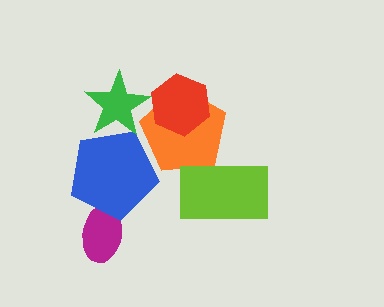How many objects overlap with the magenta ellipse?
1 object overlaps with the magenta ellipse.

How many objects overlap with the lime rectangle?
1 object overlaps with the lime rectangle.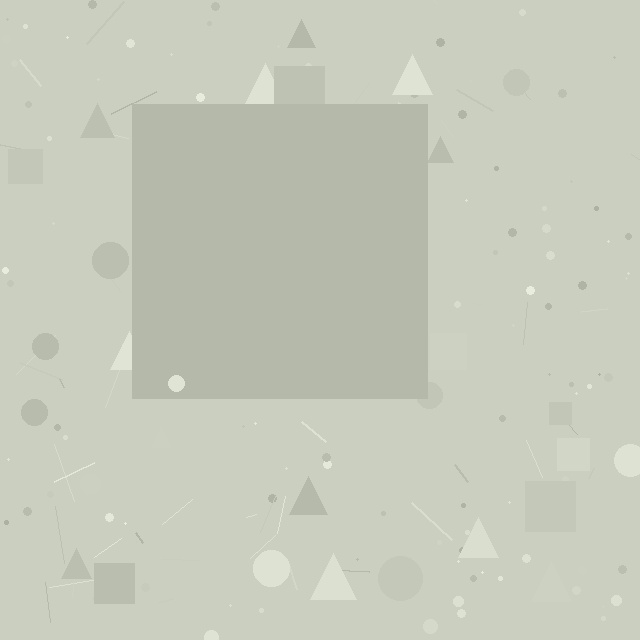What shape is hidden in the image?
A square is hidden in the image.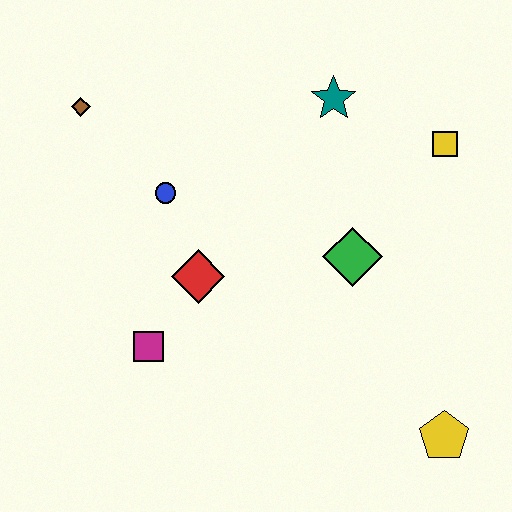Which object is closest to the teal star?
The yellow square is closest to the teal star.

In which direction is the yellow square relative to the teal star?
The yellow square is to the right of the teal star.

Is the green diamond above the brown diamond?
No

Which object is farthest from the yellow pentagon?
The brown diamond is farthest from the yellow pentagon.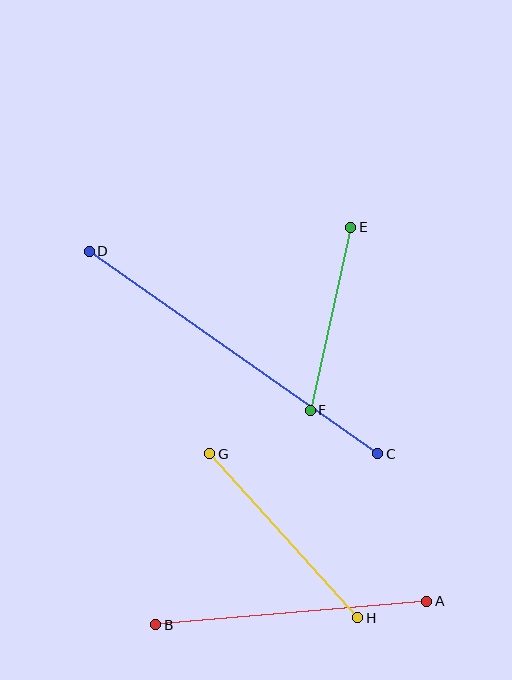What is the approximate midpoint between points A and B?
The midpoint is at approximately (291, 613) pixels.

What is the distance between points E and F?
The distance is approximately 187 pixels.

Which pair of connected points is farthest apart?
Points C and D are farthest apart.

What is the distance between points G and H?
The distance is approximately 221 pixels.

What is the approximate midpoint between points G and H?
The midpoint is at approximately (284, 536) pixels.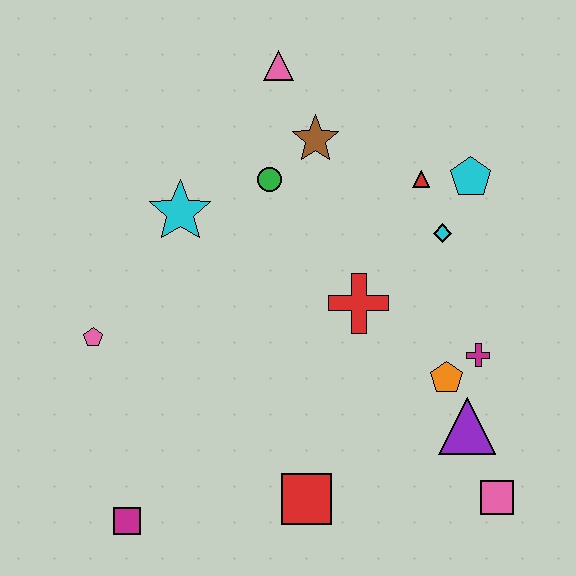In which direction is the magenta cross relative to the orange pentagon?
The magenta cross is to the right of the orange pentagon.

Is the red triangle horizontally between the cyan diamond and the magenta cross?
No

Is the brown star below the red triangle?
No